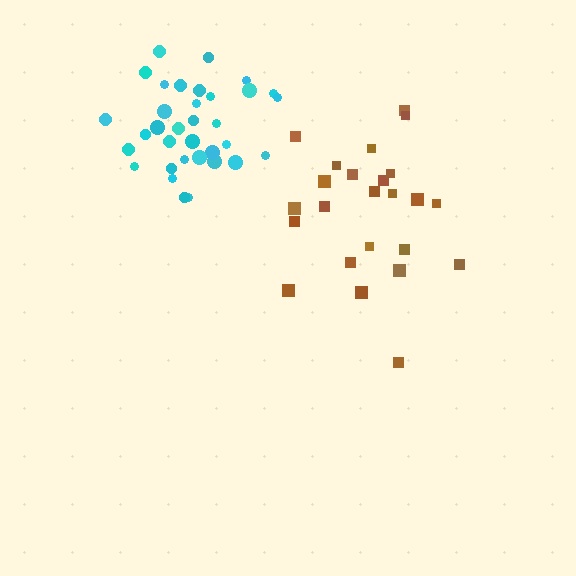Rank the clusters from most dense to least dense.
cyan, brown.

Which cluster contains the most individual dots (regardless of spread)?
Cyan (34).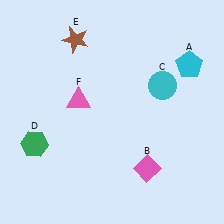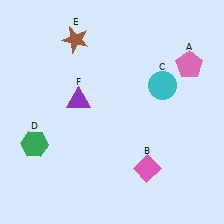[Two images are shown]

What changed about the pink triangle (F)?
In Image 1, F is pink. In Image 2, it changed to purple.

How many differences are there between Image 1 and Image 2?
There are 2 differences between the two images.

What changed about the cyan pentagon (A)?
In Image 1, A is cyan. In Image 2, it changed to pink.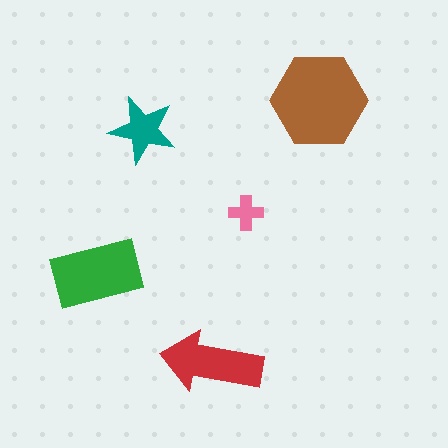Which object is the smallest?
The pink cross.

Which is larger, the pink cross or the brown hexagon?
The brown hexagon.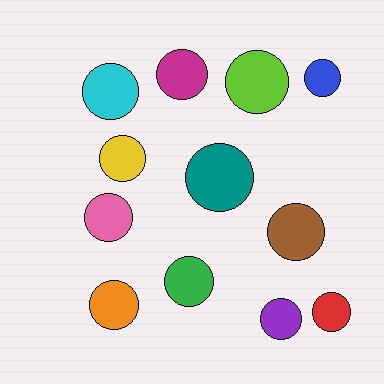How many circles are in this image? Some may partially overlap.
There are 12 circles.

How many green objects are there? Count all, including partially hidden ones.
There is 1 green object.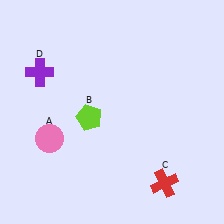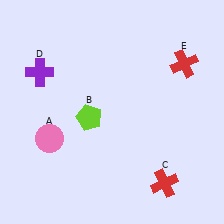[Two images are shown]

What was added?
A red cross (E) was added in Image 2.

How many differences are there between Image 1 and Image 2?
There is 1 difference between the two images.